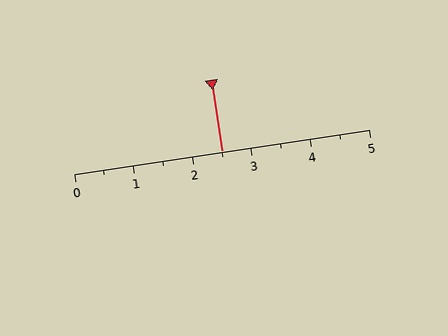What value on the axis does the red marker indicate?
The marker indicates approximately 2.5.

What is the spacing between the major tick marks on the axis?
The major ticks are spaced 1 apart.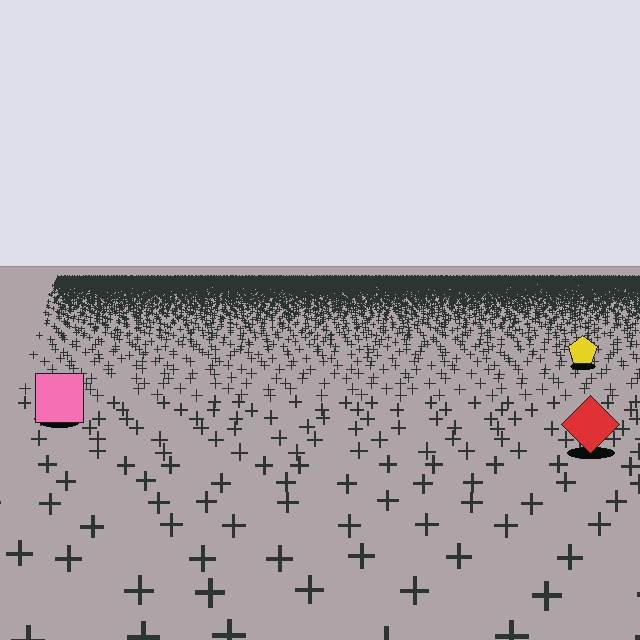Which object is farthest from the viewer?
The yellow pentagon is farthest from the viewer. It appears smaller and the ground texture around it is denser.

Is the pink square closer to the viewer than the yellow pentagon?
Yes. The pink square is closer — you can tell from the texture gradient: the ground texture is coarser near it.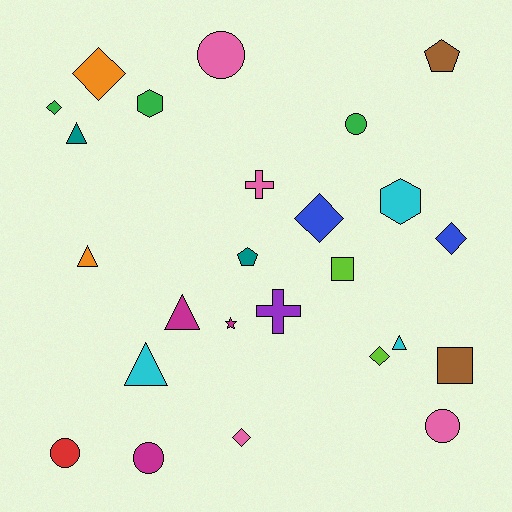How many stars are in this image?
There is 1 star.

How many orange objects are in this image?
There are 2 orange objects.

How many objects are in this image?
There are 25 objects.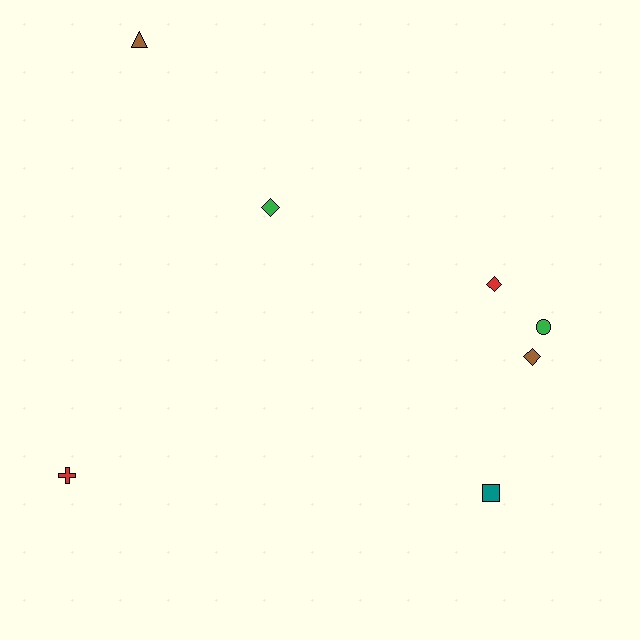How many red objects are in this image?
There are 2 red objects.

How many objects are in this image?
There are 7 objects.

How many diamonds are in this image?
There are 3 diamonds.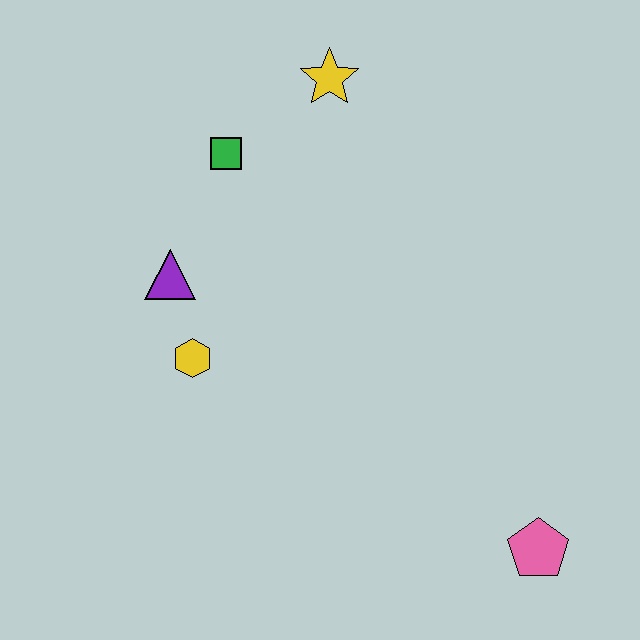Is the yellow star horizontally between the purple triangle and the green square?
No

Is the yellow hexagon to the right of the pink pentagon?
No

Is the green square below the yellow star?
Yes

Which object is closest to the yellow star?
The green square is closest to the yellow star.